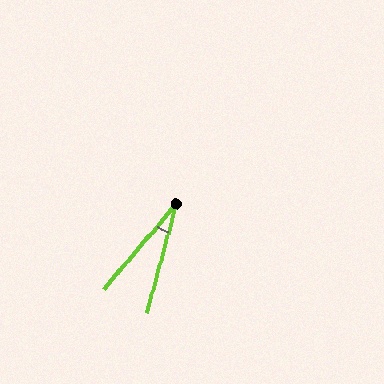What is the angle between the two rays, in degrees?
Approximately 25 degrees.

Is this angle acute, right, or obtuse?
It is acute.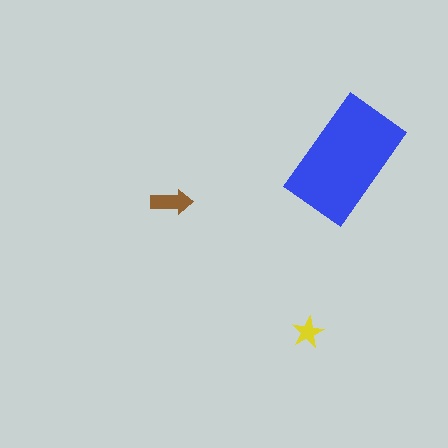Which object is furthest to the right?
The blue rectangle is rightmost.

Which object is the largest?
The blue rectangle.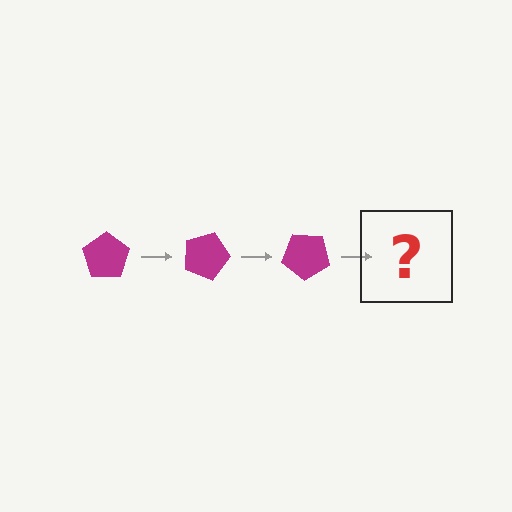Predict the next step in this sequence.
The next step is a magenta pentagon rotated 60 degrees.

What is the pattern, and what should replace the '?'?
The pattern is that the pentagon rotates 20 degrees each step. The '?' should be a magenta pentagon rotated 60 degrees.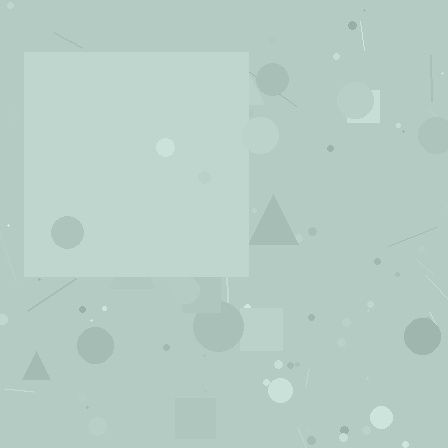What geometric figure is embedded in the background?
A square is embedded in the background.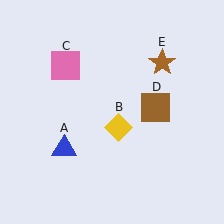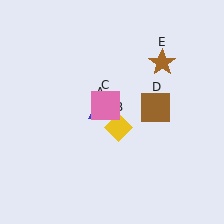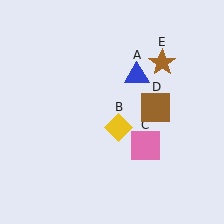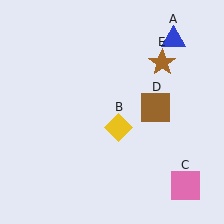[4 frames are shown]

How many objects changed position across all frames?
2 objects changed position: blue triangle (object A), pink square (object C).